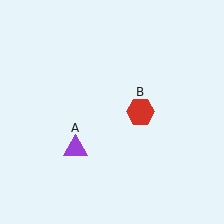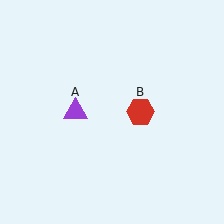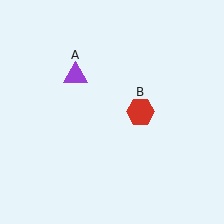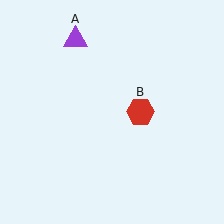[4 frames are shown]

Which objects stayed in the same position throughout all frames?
Red hexagon (object B) remained stationary.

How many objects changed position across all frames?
1 object changed position: purple triangle (object A).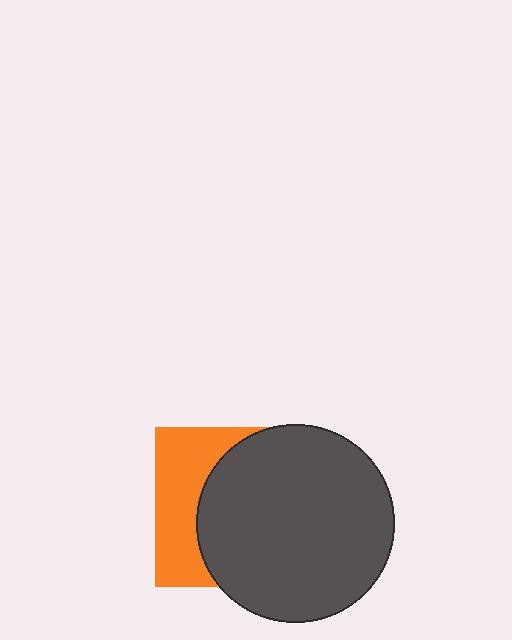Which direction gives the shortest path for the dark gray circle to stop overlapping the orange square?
Moving right gives the shortest separation.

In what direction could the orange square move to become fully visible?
The orange square could move left. That would shift it out from behind the dark gray circle entirely.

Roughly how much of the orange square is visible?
A small part of it is visible (roughly 34%).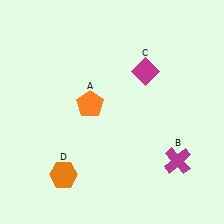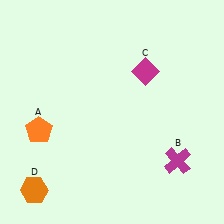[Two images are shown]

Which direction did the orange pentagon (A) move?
The orange pentagon (A) moved left.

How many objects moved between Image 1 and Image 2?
2 objects moved between the two images.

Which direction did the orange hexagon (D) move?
The orange hexagon (D) moved left.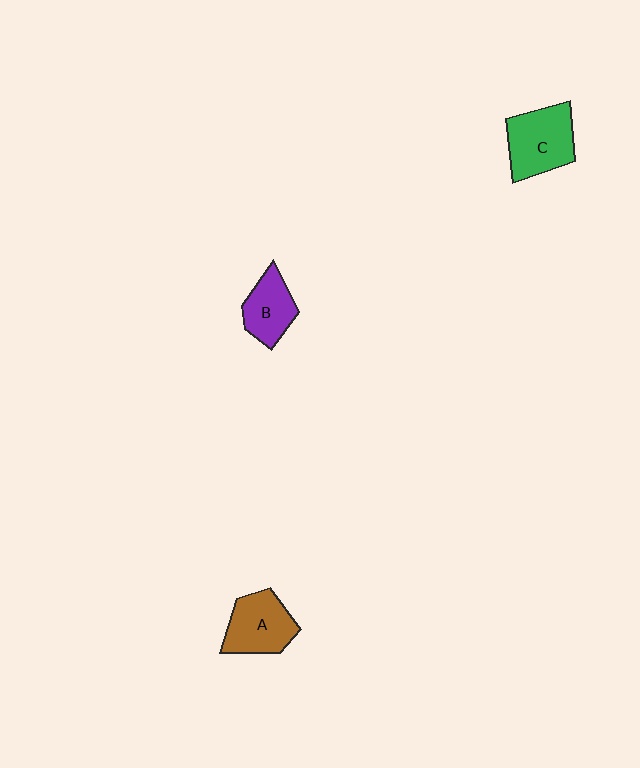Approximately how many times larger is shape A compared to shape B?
Approximately 1.2 times.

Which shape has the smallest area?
Shape B (purple).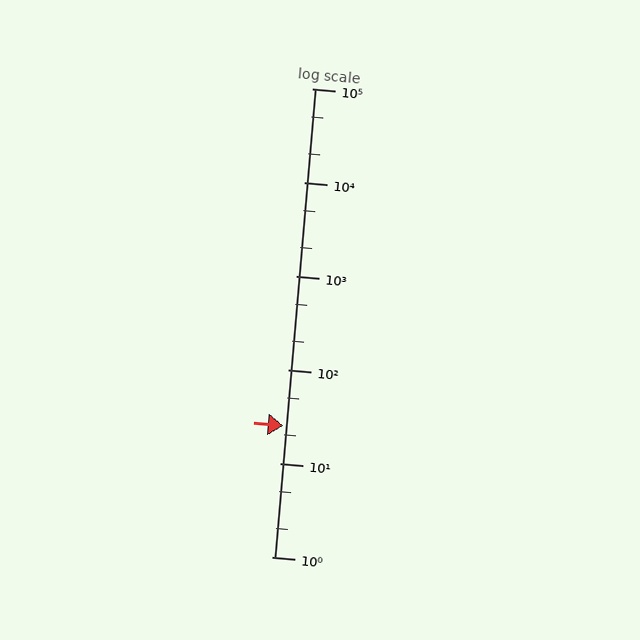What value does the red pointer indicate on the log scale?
The pointer indicates approximately 25.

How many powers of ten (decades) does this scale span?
The scale spans 5 decades, from 1 to 100000.